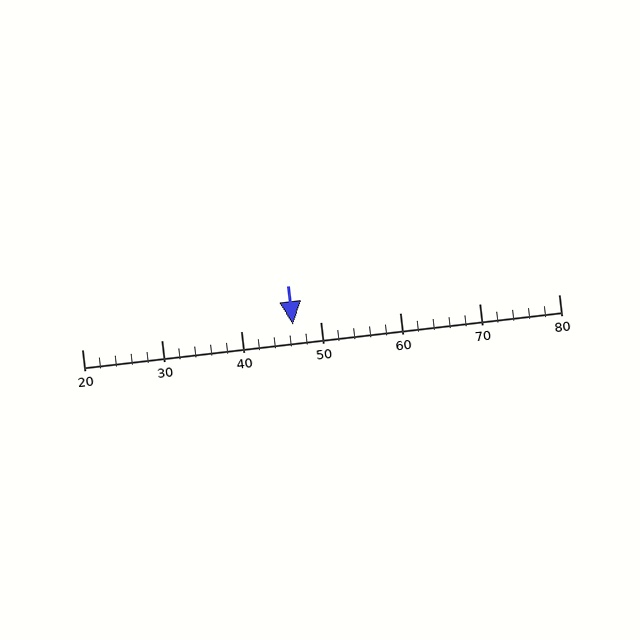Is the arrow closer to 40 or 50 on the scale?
The arrow is closer to 50.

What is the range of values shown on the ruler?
The ruler shows values from 20 to 80.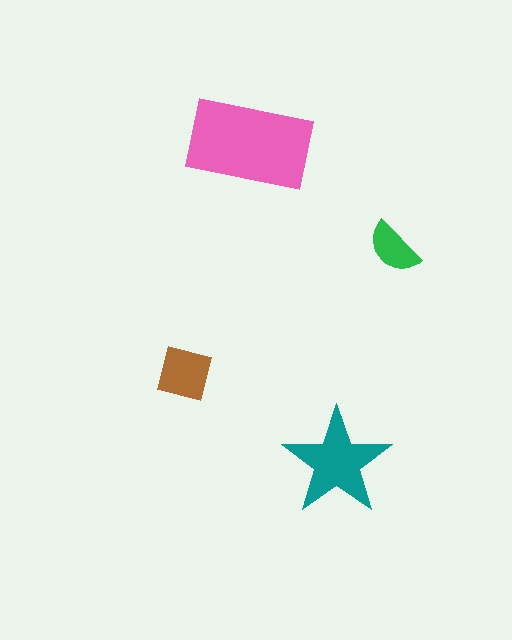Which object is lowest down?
The teal star is bottommost.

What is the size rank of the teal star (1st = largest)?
2nd.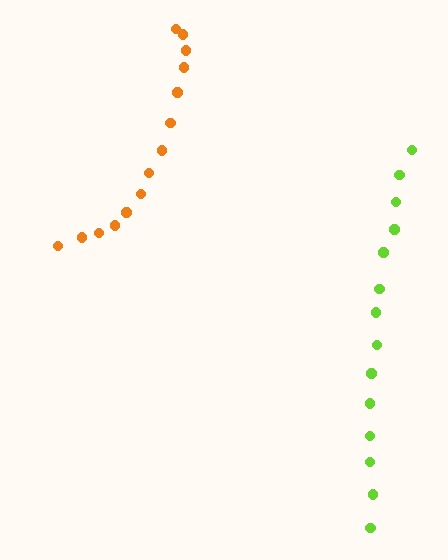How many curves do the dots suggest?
There are 2 distinct paths.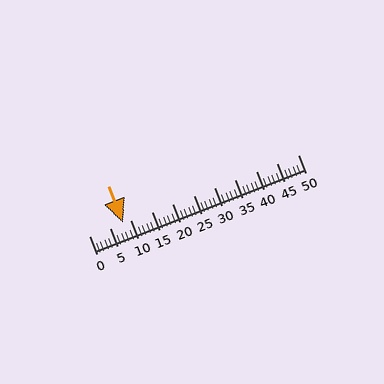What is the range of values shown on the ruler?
The ruler shows values from 0 to 50.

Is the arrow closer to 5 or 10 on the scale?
The arrow is closer to 10.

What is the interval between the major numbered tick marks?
The major tick marks are spaced 5 units apart.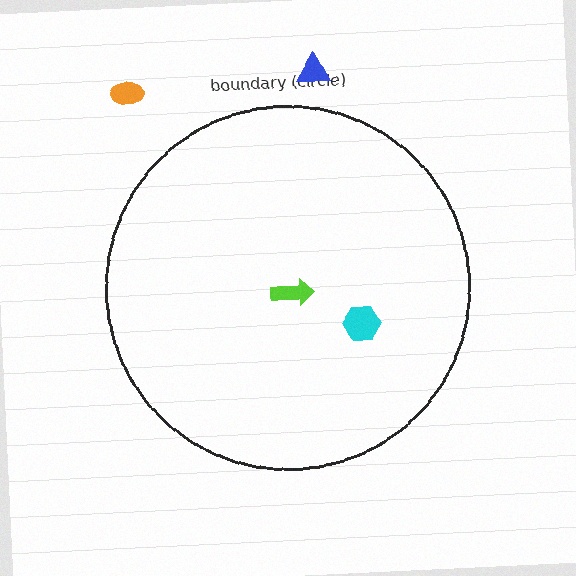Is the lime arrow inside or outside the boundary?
Inside.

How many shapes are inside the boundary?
2 inside, 2 outside.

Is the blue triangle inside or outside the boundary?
Outside.